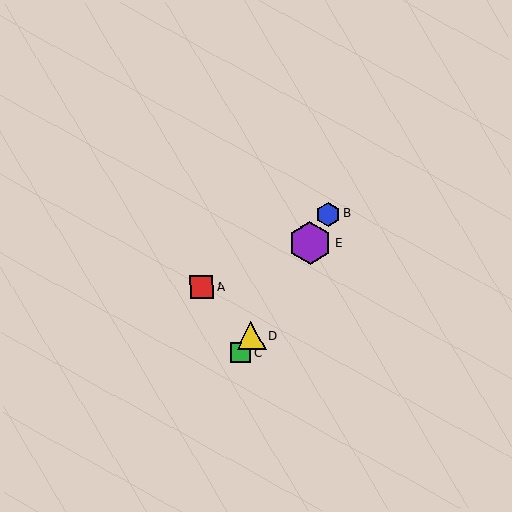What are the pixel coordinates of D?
Object D is at (251, 336).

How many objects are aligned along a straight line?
4 objects (B, C, D, E) are aligned along a straight line.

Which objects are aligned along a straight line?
Objects B, C, D, E are aligned along a straight line.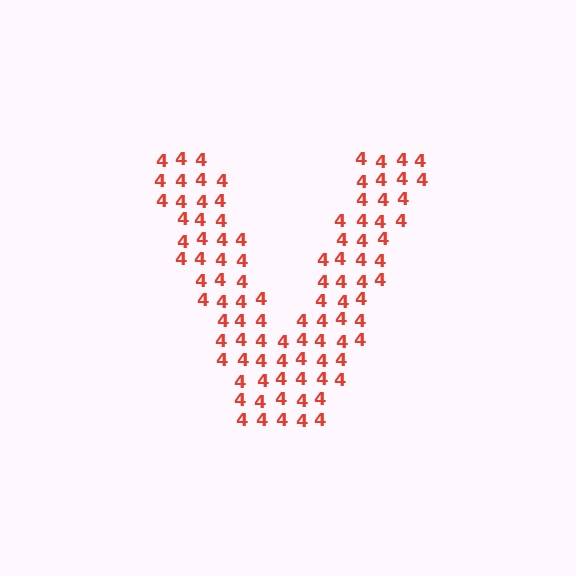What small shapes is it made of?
It is made of small digit 4's.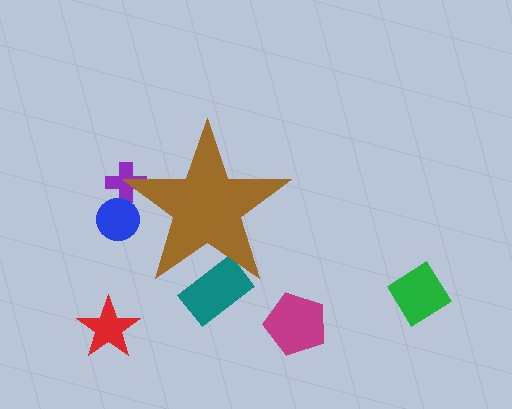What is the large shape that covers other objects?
A brown star.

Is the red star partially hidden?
No, the red star is fully visible.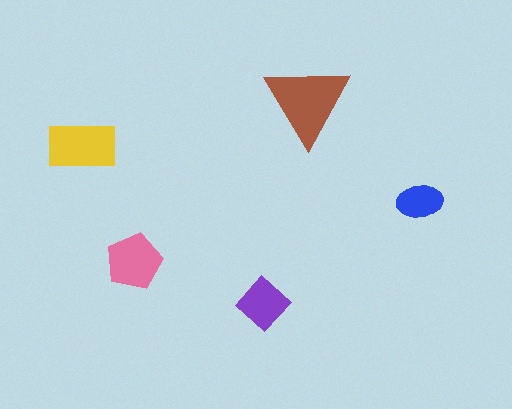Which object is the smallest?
The blue ellipse.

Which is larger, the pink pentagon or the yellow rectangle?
The yellow rectangle.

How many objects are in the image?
There are 5 objects in the image.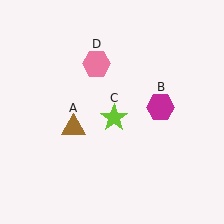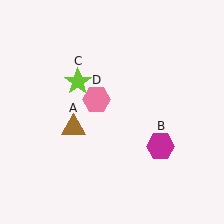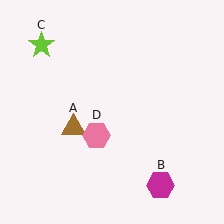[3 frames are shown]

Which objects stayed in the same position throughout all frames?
Brown triangle (object A) remained stationary.